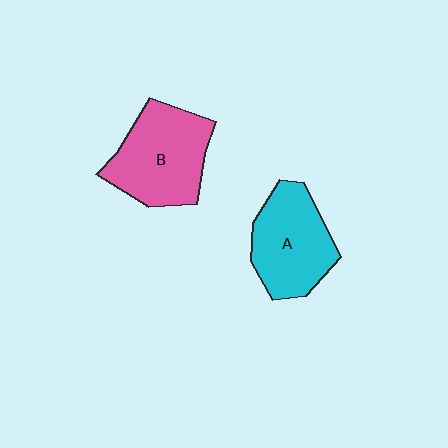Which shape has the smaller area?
Shape A (cyan).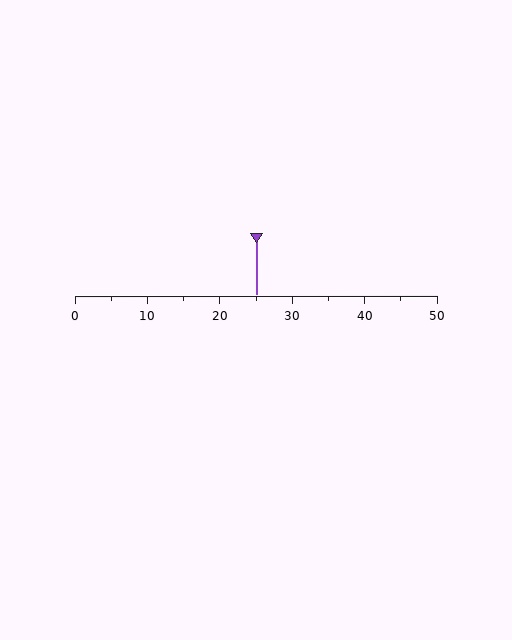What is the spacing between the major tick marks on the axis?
The major ticks are spaced 10 apart.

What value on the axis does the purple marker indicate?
The marker indicates approximately 25.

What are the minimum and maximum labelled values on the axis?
The axis runs from 0 to 50.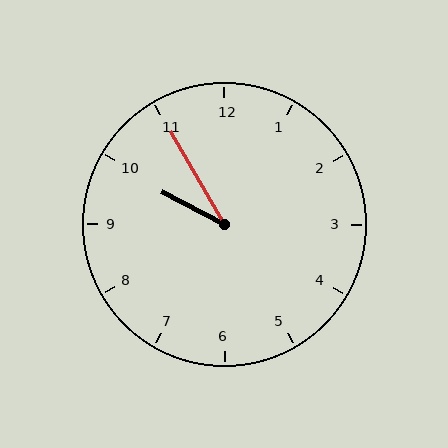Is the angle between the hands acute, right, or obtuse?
It is acute.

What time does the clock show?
9:55.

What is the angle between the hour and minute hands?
Approximately 32 degrees.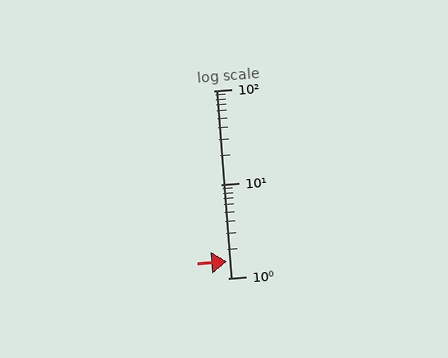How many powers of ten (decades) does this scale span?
The scale spans 2 decades, from 1 to 100.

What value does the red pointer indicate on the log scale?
The pointer indicates approximately 1.5.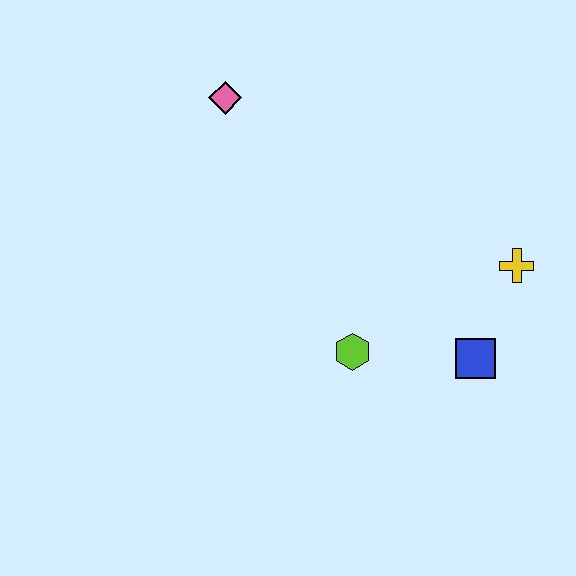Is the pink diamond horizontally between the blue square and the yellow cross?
No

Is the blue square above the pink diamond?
No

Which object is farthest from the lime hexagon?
The pink diamond is farthest from the lime hexagon.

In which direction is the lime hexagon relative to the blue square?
The lime hexagon is to the left of the blue square.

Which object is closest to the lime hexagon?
The blue square is closest to the lime hexagon.